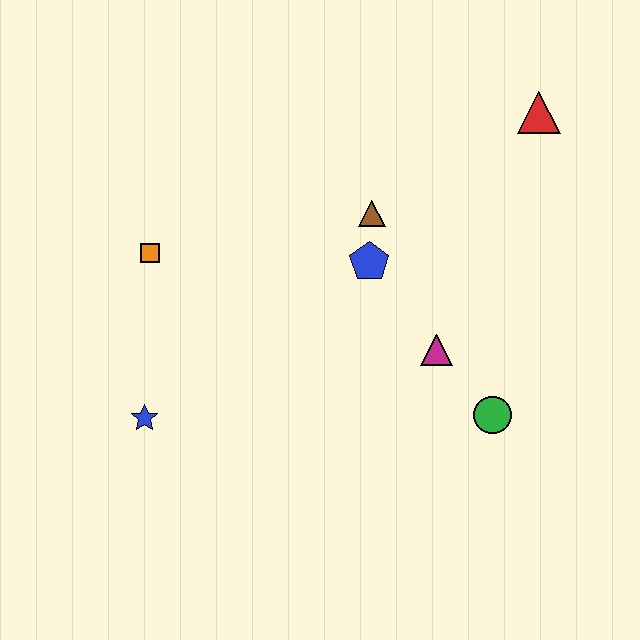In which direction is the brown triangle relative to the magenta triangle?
The brown triangle is above the magenta triangle.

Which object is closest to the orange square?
The blue star is closest to the orange square.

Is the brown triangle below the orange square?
No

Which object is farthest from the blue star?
The red triangle is farthest from the blue star.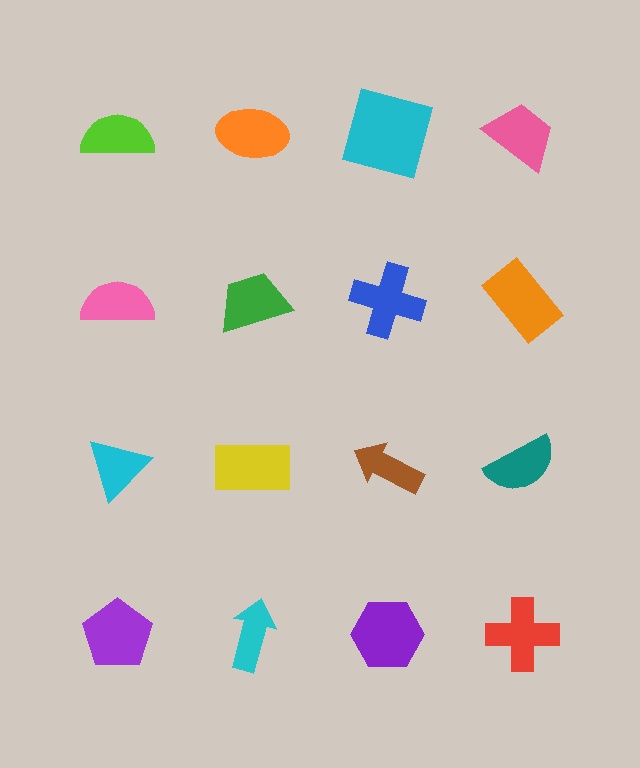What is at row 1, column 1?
A lime semicircle.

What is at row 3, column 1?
A cyan triangle.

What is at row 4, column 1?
A purple pentagon.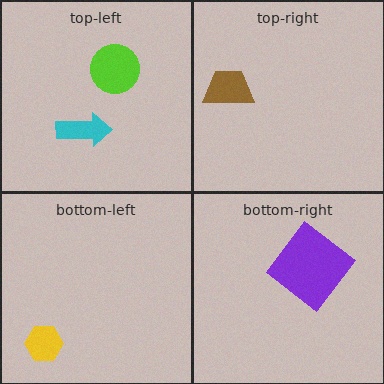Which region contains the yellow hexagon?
The bottom-left region.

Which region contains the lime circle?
The top-left region.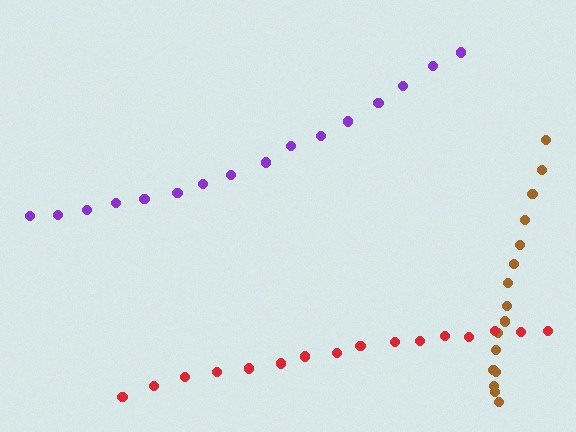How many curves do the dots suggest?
There are 3 distinct paths.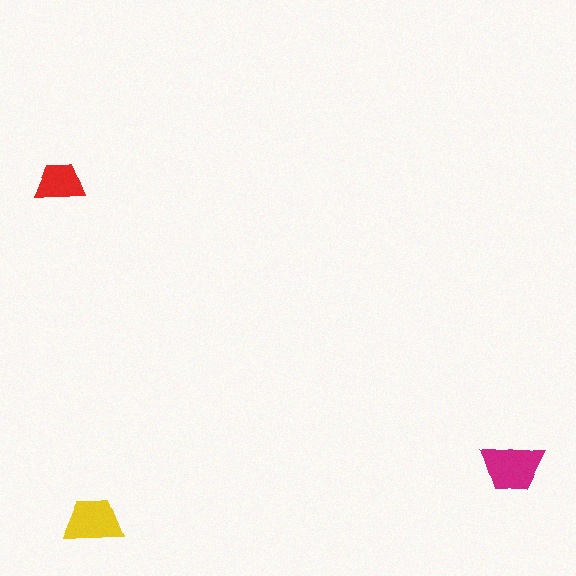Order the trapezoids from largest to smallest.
the magenta one, the yellow one, the red one.